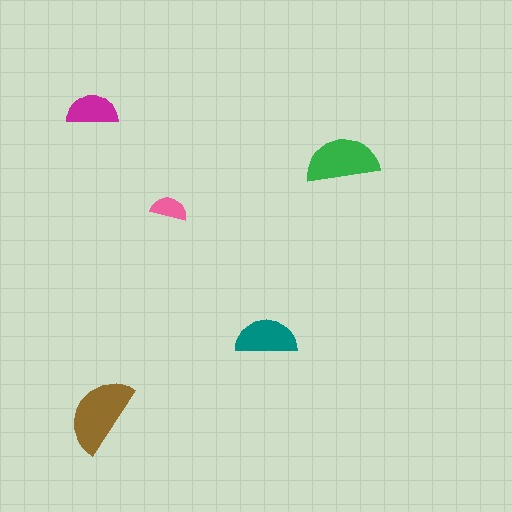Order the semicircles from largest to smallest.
the brown one, the green one, the teal one, the magenta one, the pink one.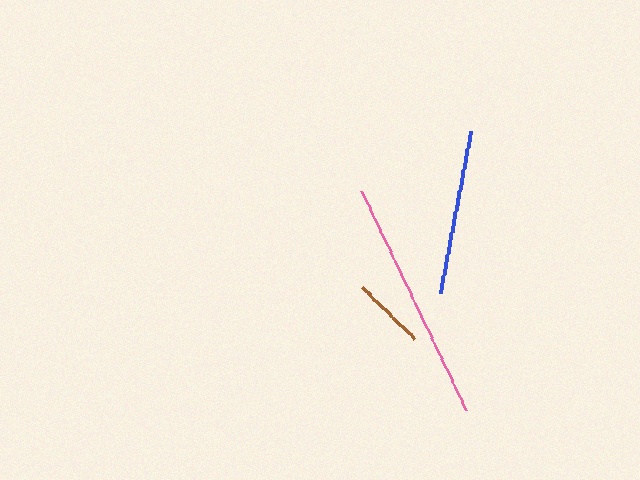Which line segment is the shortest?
The brown line is the shortest at approximately 73 pixels.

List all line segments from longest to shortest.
From longest to shortest: pink, blue, brown.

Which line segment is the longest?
The pink line is the longest at approximately 243 pixels.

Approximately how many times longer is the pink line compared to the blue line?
The pink line is approximately 1.5 times the length of the blue line.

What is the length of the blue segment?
The blue segment is approximately 165 pixels long.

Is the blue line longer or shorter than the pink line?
The pink line is longer than the blue line.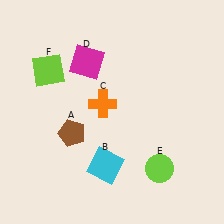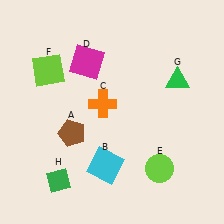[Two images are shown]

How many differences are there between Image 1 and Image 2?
There are 2 differences between the two images.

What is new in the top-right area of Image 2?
A green triangle (G) was added in the top-right area of Image 2.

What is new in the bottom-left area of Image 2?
A green diamond (H) was added in the bottom-left area of Image 2.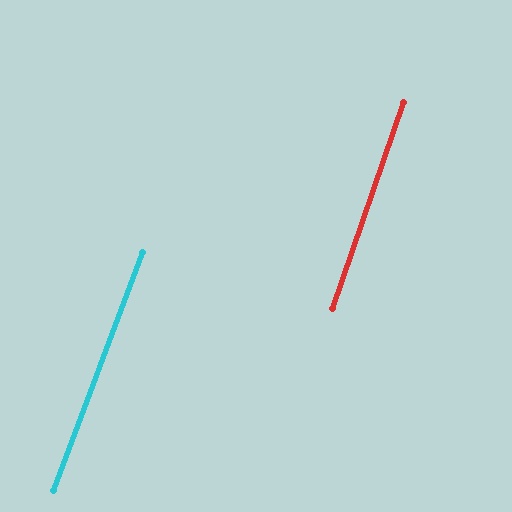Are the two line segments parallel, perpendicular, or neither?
Parallel — their directions differ by only 1.6°.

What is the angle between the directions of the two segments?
Approximately 2 degrees.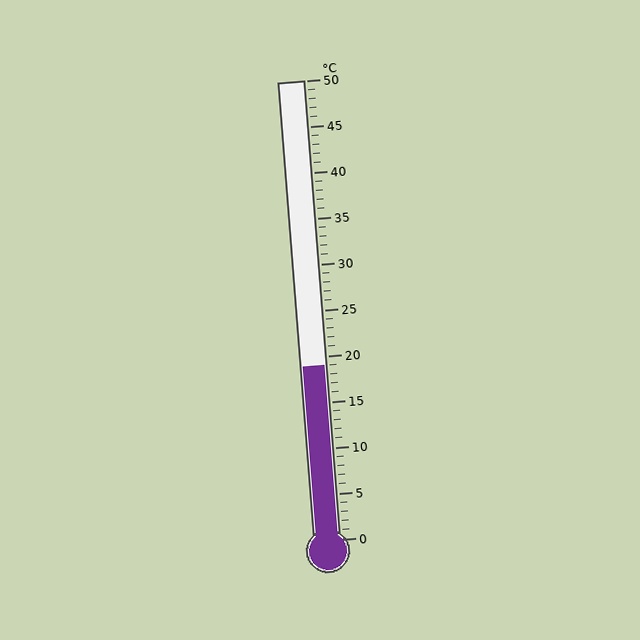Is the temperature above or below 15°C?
The temperature is above 15°C.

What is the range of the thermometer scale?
The thermometer scale ranges from 0°C to 50°C.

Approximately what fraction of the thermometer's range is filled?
The thermometer is filled to approximately 40% of its range.